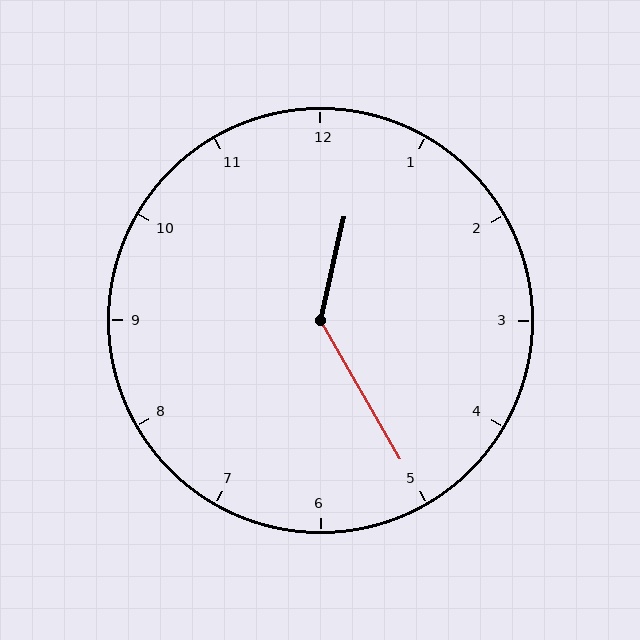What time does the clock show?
12:25.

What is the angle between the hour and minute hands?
Approximately 138 degrees.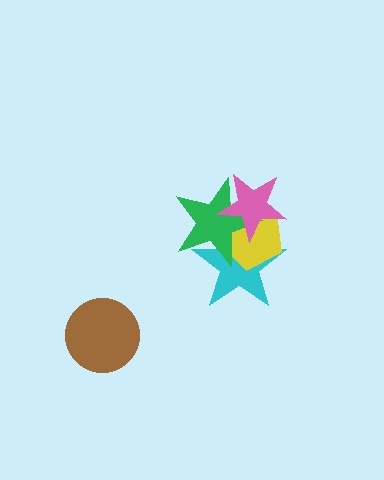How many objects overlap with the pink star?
3 objects overlap with the pink star.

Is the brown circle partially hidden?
No, no other shape covers it.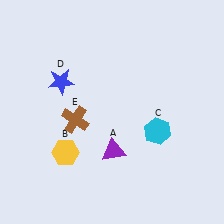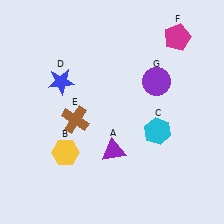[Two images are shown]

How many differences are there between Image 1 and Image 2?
There are 2 differences between the two images.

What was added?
A magenta pentagon (F), a purple circle (G) were added in Image 2.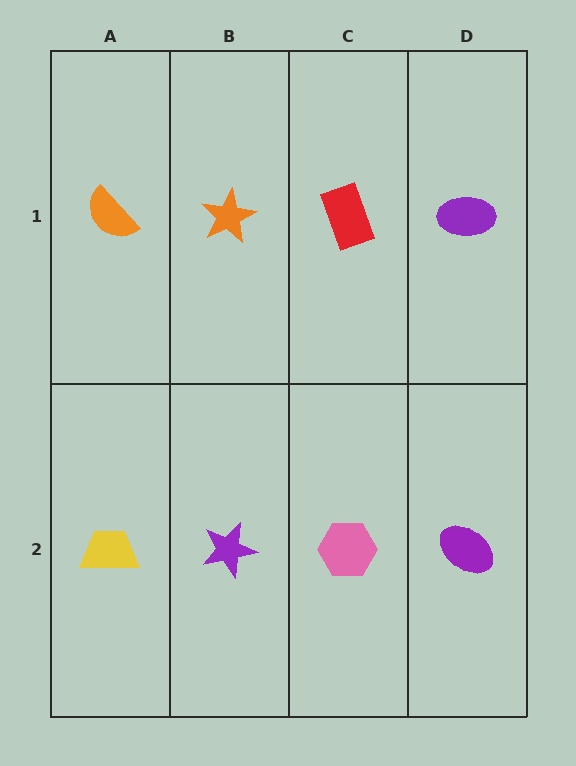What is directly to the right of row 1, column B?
A red rectangle.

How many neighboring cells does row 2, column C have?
3.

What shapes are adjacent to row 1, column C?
A pink hexagon (row 2, column C), an orange star (row 1, column B), a purple ellipse (row 1, column D).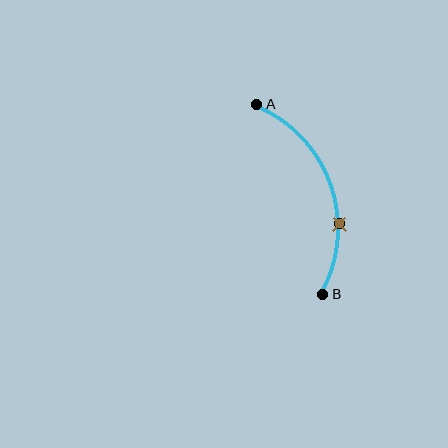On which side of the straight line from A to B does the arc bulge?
The arc bulges to the right of the straight line connecting A and B.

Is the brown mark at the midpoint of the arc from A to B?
No. The brown mark lies on the arc but is closer to endpoint B. The arc midpoint would be at the point on the curve equidistant along the arc from both A and B.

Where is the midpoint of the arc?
The arc midpoint is the point on the curve farthest from the straight line joining A and B. It sits to the right of that line.